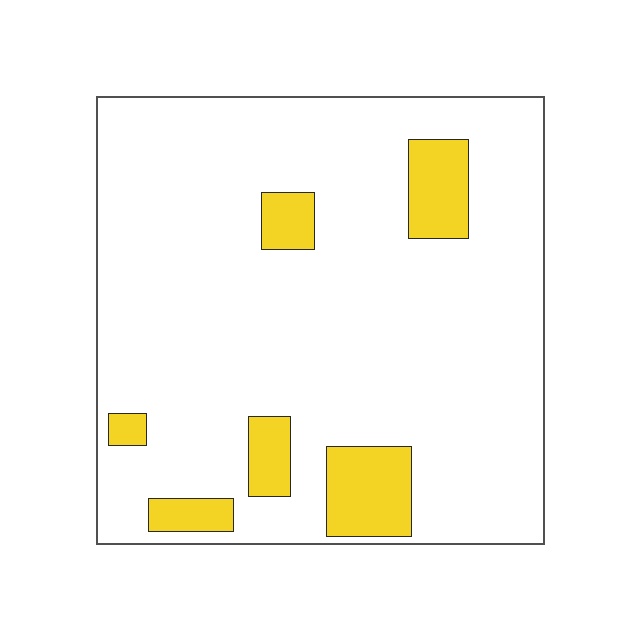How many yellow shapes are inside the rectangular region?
6.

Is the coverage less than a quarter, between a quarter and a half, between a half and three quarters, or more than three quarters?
Less than a quarter.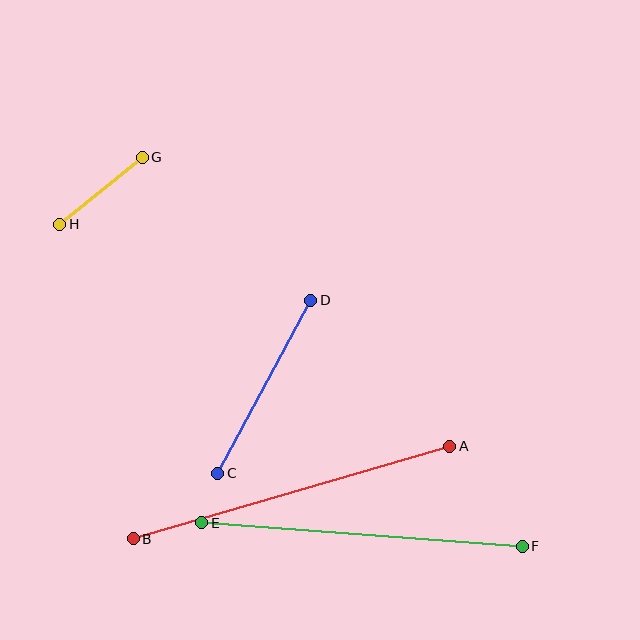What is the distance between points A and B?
The distance is approximately 330 pixels.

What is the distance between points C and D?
The distance is approximately 196 pixels.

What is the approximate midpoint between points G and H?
The midpoint is at approximately (101, 191) pixels.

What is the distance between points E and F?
The distance is approximately 321 pixels.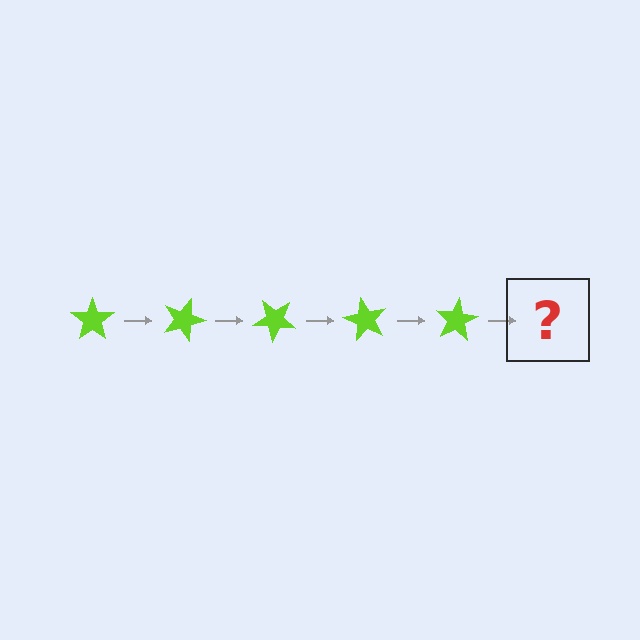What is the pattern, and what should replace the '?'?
The pattern is that the star rotates 20 degrees each step. The '?' should be a lime star rotated 100 degrees.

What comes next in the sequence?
The next element should be a lime star rotated 100 degrees.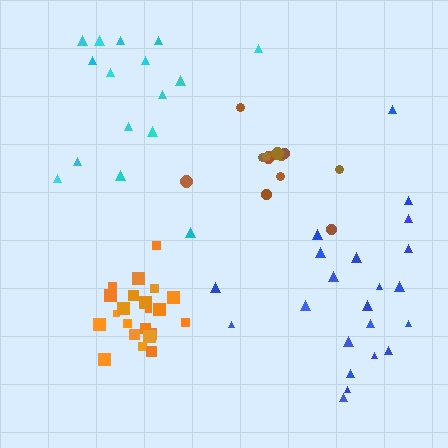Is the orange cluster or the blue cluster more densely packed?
Orange.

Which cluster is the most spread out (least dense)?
Cyan.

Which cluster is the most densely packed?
Orange.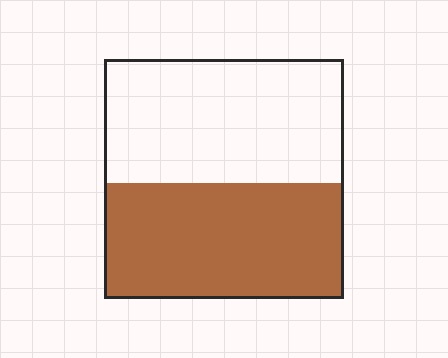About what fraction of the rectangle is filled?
About one half (1/2).